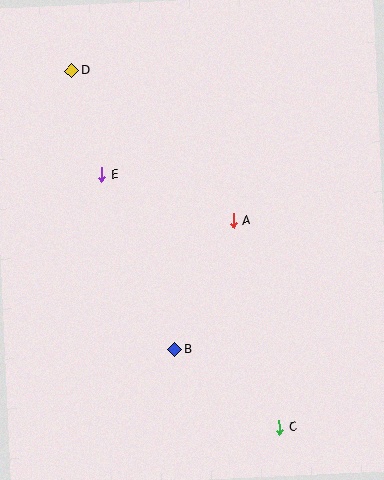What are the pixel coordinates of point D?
Point D is at (72, 70).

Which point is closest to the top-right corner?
Point A is closest to the top-right corner.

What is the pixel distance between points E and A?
The distance between E and A is 140 pixels.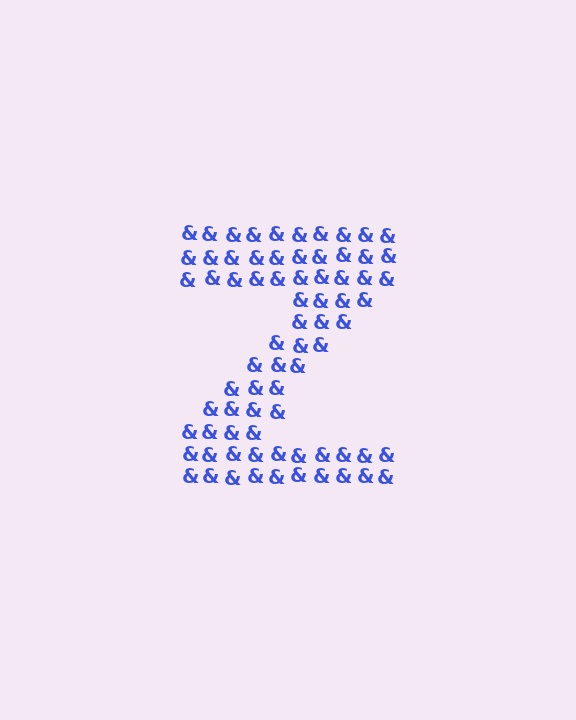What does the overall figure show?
The overall figure shows the letter Z.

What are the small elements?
The small elements are ampersands.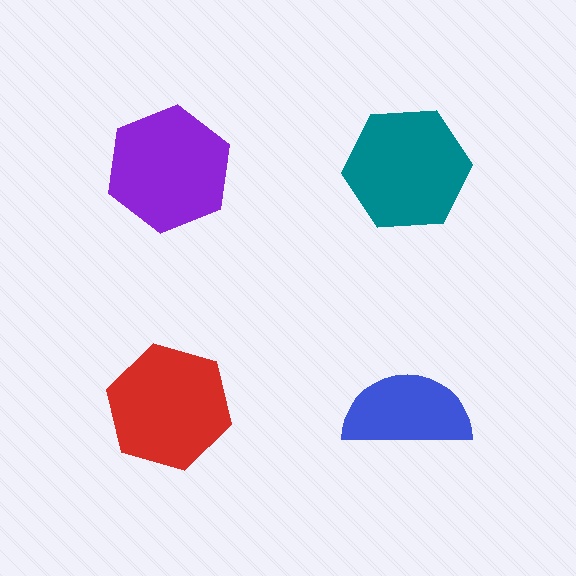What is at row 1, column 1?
A purple hexagon.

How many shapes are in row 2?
2 shapes.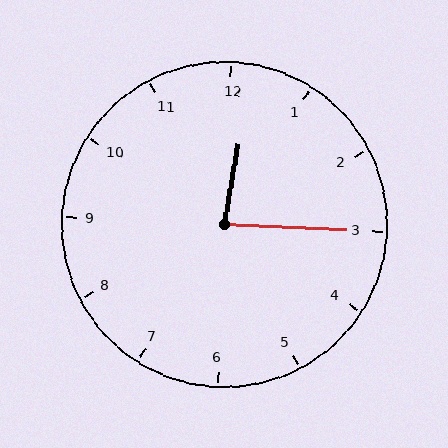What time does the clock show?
12:15.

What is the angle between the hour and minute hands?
Approximately 82 degrees.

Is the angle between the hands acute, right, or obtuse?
It is acute.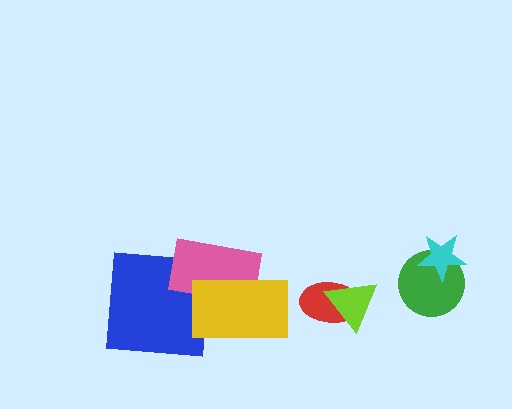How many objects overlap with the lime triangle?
1 object overlaps with the lime triangle.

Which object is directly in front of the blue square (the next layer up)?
The pink rectangle is directly in front of the blue square.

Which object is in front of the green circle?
The cyan star is in front of the green circle.